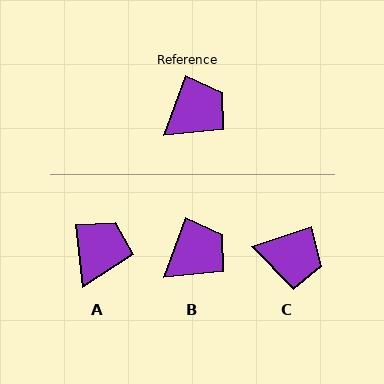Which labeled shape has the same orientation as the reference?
B.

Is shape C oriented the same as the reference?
No, it is off by about 52 degrees.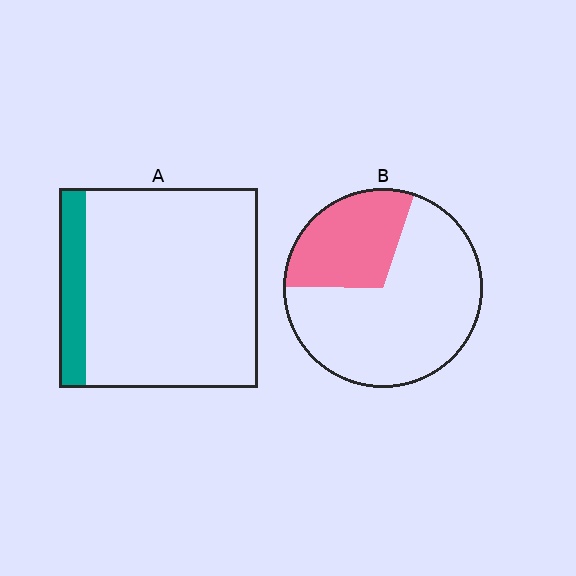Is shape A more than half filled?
No.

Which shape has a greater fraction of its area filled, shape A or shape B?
Shape B.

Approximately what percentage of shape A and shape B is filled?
A is approximately 15% and B is approximately 30%.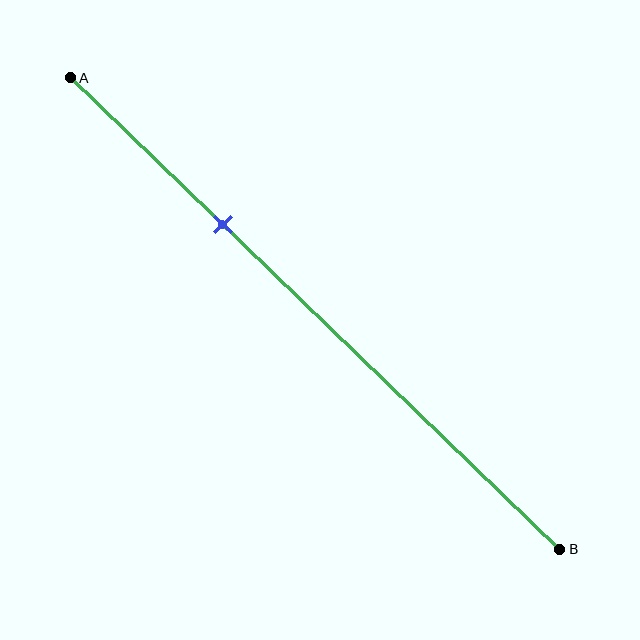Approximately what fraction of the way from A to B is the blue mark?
The blue mark is approximately 30% of the way from A to B.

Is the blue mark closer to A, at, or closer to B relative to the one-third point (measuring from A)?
The blue mark is approximately at the one-third point of segment AB.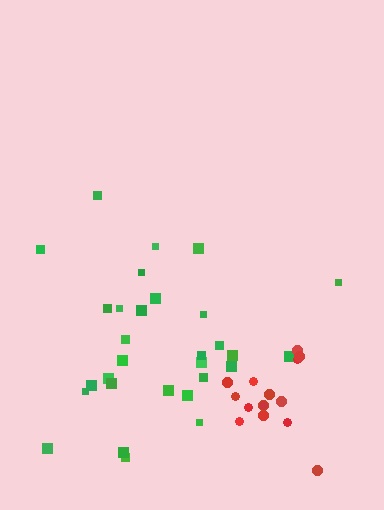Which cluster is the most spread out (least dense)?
Green.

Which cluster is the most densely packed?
Red.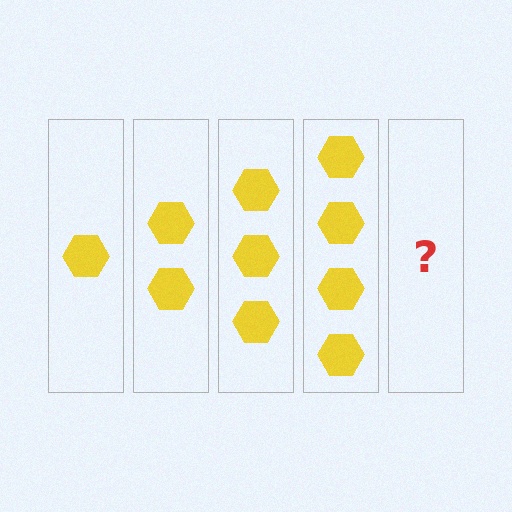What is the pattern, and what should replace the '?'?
The pattern is that each step adds one more hexagon. The '?' should be 5 hexagons.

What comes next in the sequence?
The next element should be 5 hexagons.